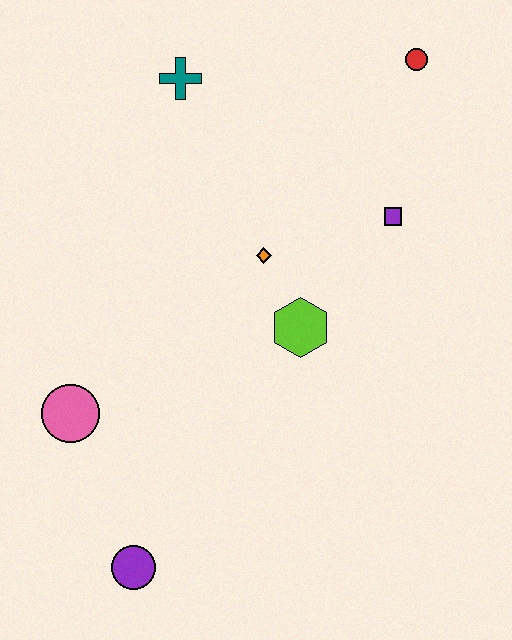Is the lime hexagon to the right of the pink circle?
Yes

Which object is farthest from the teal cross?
The purple circle is farthest from the teal cross.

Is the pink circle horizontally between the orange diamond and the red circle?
No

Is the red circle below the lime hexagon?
No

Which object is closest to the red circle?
The purple square is closest to the red circle.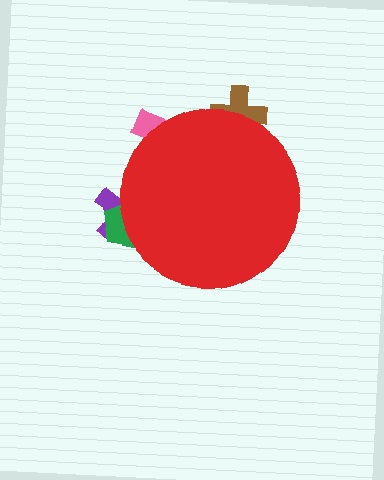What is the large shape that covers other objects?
A red circle.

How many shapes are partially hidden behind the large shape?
5 shapes are partially hidden.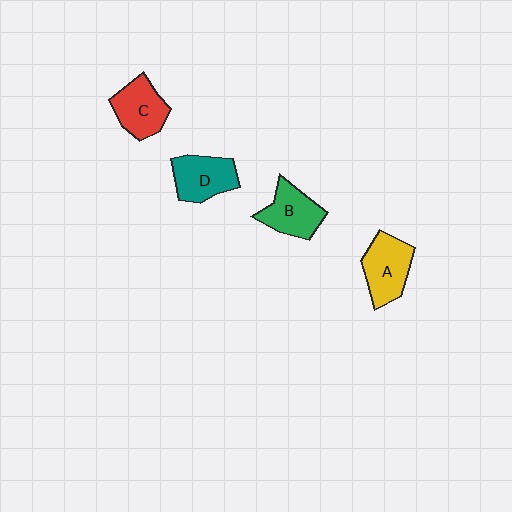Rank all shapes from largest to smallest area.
From largest to smallest: A (yellow), D (teal), B (green), C (red).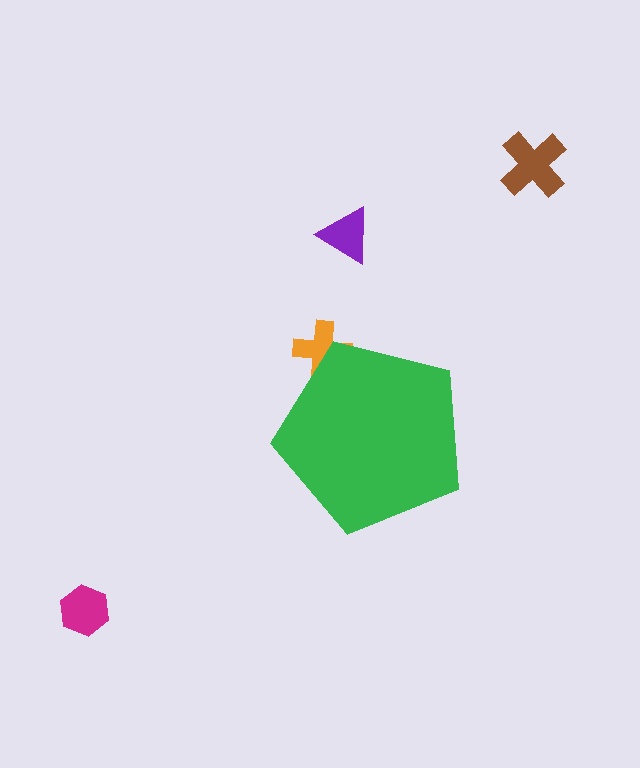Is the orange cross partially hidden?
Yes, the orange cross is partially hidden behind the green pentagon.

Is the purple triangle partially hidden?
No, the purple triangle is fully visible.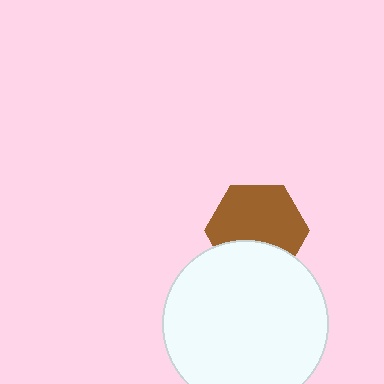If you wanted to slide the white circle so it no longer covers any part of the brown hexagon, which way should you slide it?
Slide it down — that is the most direct way to separate the two shapes.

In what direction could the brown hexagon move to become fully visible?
The brown hexagon could move up. That would shift it out from behind the white circle entirely.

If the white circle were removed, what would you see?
You would see the complete brown hexagon.